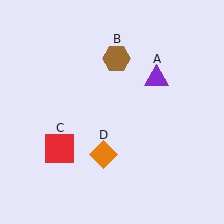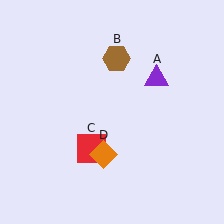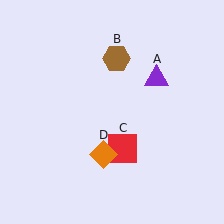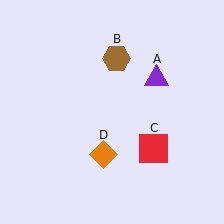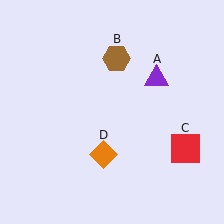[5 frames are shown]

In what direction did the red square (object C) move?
The red square (object C) moved right.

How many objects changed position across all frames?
1 object changed position: red square (object C).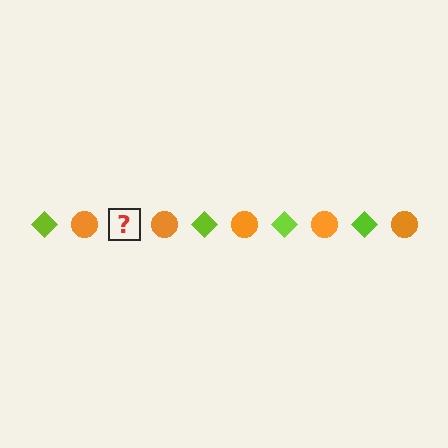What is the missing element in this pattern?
The missing element is a lime diamond.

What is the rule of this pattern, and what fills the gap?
The rule is that the pattern alternates between lime diamond and orange circle. The gap should be filled with a lime diamond.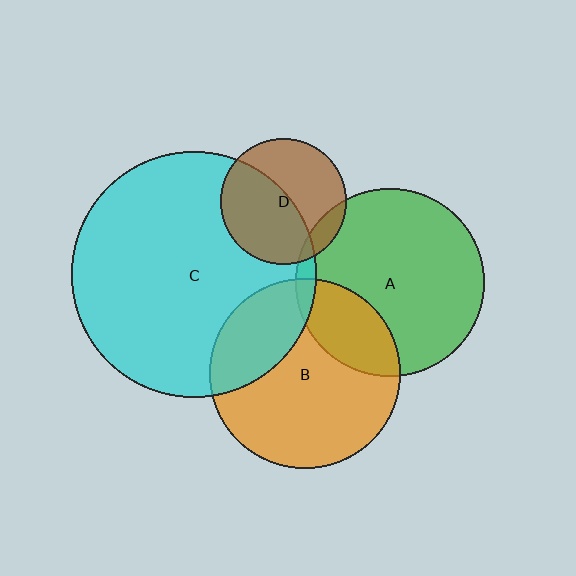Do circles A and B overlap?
Yes.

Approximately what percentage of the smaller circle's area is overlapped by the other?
Approximately 25%.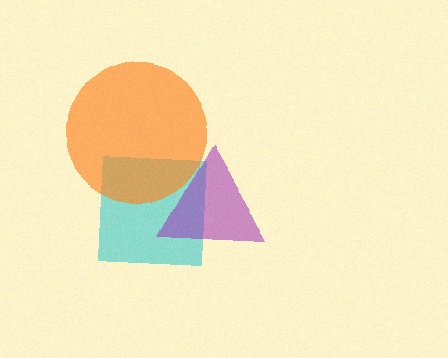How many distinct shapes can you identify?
There are 3 distinct shapes: a cyan square, an orange circle, a purple triangle.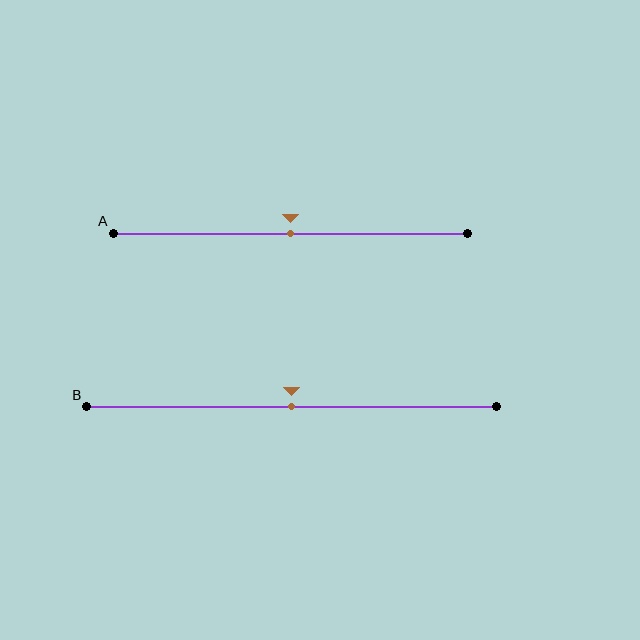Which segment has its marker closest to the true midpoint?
Segment A has its marker closest to the true midpoint.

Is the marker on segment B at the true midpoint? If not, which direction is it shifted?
Yes, the marker on segment B is at the true midpoint.